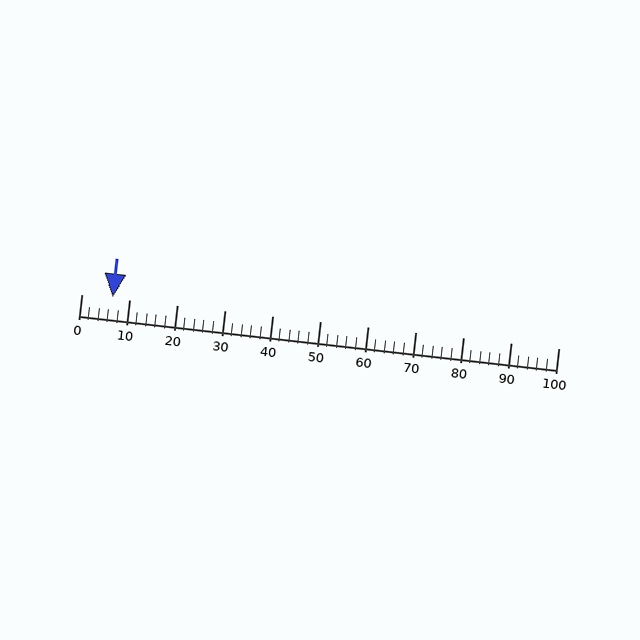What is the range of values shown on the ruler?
The ruler shows values from 0 to 100.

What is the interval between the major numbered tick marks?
The major tick marks are spaced 10 units apart.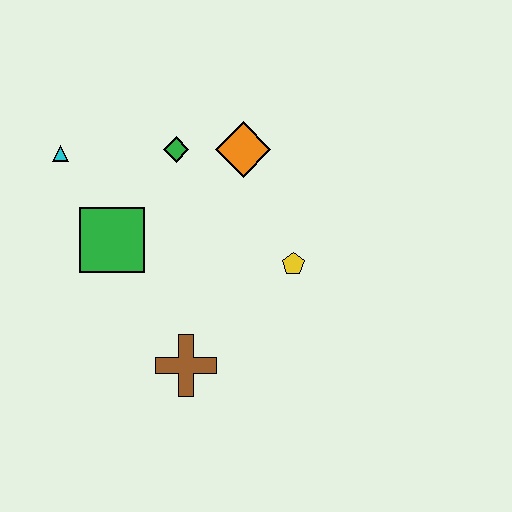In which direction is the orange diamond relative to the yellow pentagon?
The orange diamond is above the yellow pentagon.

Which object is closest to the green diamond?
The orange diamond is closest to the green diamond.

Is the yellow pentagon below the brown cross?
No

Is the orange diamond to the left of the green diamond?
No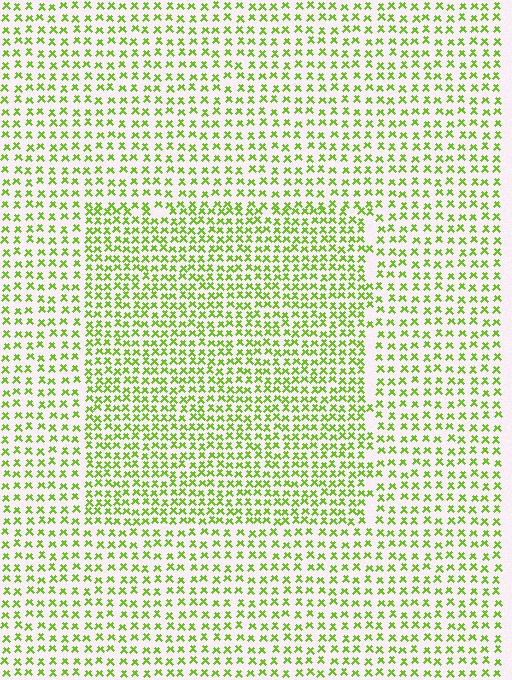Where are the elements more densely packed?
The elements are more densely packed inside the rectangle boundary.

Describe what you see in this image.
The image contains small lime elements arranged at two different densities. A rectangle-shaped region is visible where the elements are more densely packed than the surrounding area.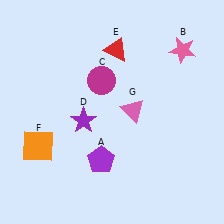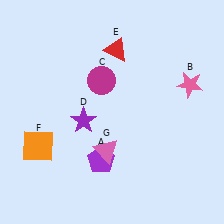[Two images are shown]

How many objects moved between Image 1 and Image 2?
2 objects moved between the two images.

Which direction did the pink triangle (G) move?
The pink triangle (G) moved down.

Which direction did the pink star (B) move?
The pink star (B) moved down.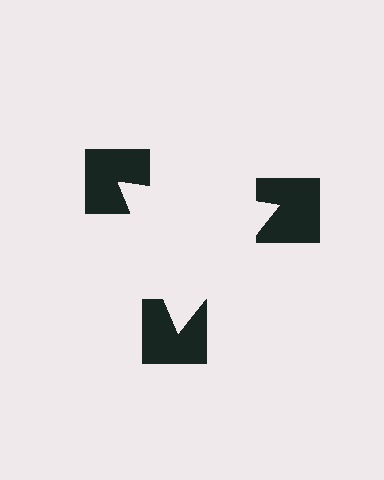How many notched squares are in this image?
There are 3 — one at each vertex of the illusory triangle.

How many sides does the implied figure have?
3 sides.